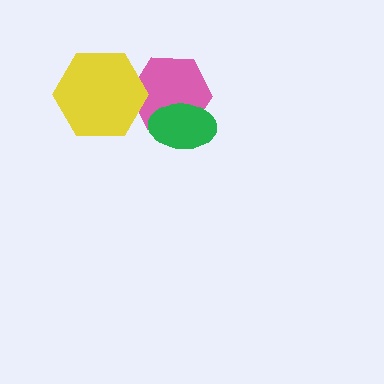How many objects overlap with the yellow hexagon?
1 object overlaps with the yellow hexagon.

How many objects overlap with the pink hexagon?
2 objects overlap with the pink hexagon.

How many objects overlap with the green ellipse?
1 object overlaps with the green ellipse.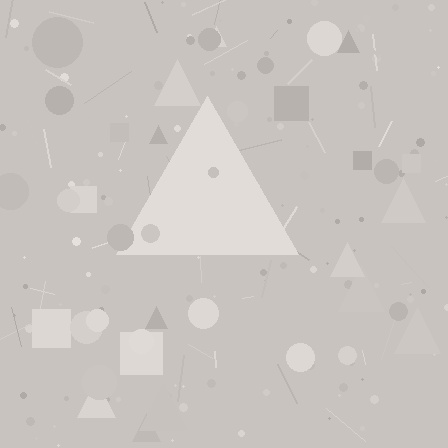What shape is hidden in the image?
A triangle is hidden in the image.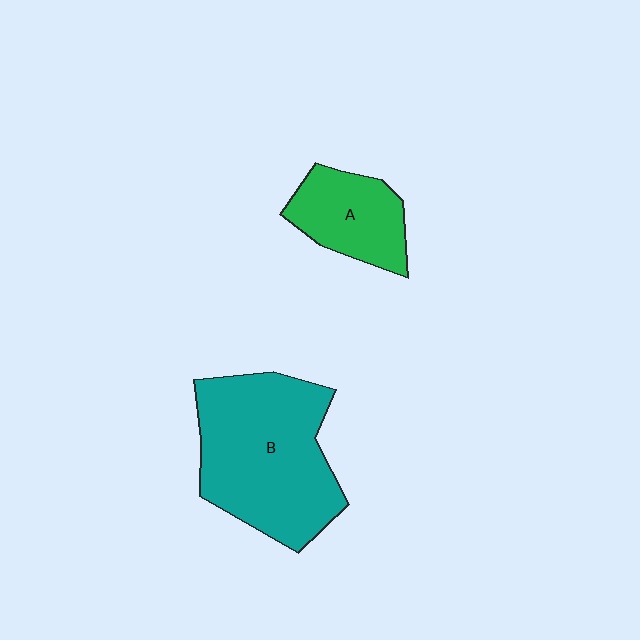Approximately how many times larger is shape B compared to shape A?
Approximately 2.2 times.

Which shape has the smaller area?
Shape A (green).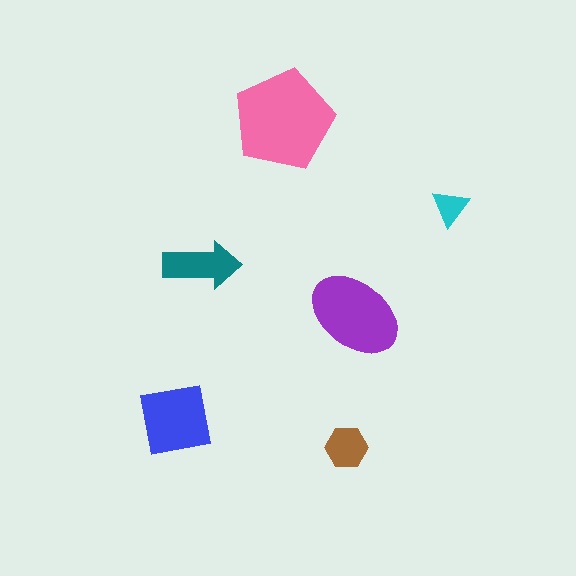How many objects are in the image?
There are 6 objects in the image.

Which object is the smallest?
The cyan triangle.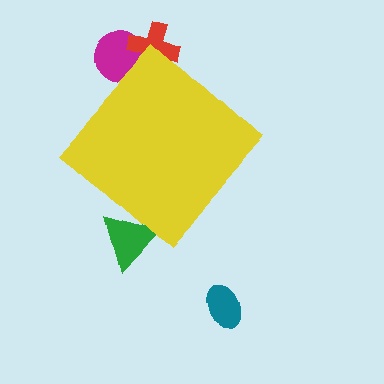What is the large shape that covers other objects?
A yellow diamond.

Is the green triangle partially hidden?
Yes, the green triangle is partially hidden behind the yellow diamond.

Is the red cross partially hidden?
Yes, the red cross is partially hidden behind the yellow diamond.